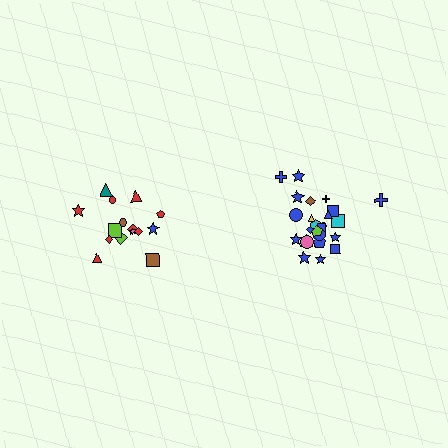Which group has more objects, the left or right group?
The right group.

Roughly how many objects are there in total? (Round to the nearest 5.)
Roughly 40 objects in total.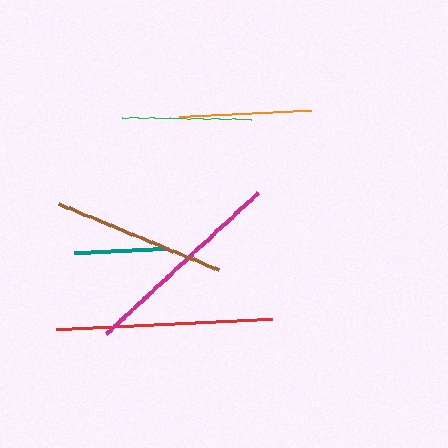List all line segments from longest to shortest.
From longest to shortest: red, magenta, brown, orange, green, teal.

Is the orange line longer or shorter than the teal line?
The orange line is longer than the teal line.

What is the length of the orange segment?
The orange segment is approximately 131 pixels long.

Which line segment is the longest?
The red line is the longest at approximately 216 pixels.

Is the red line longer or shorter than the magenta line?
The red line is longer than the magenta line.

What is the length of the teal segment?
The teal segment is approximately 94 pixels long.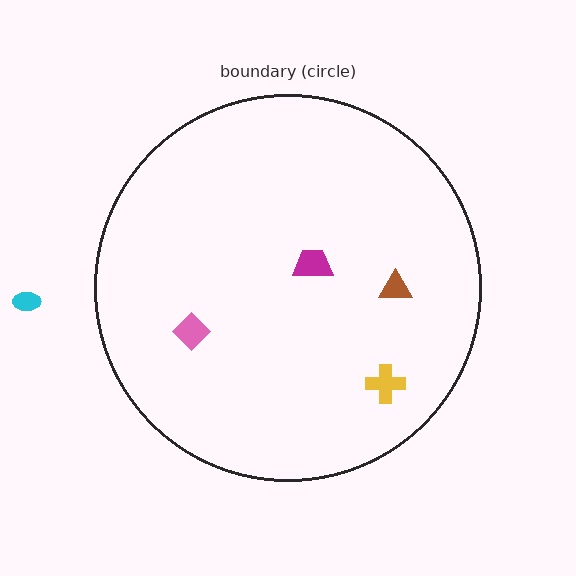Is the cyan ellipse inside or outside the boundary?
Outside.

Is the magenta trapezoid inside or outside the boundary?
Inside.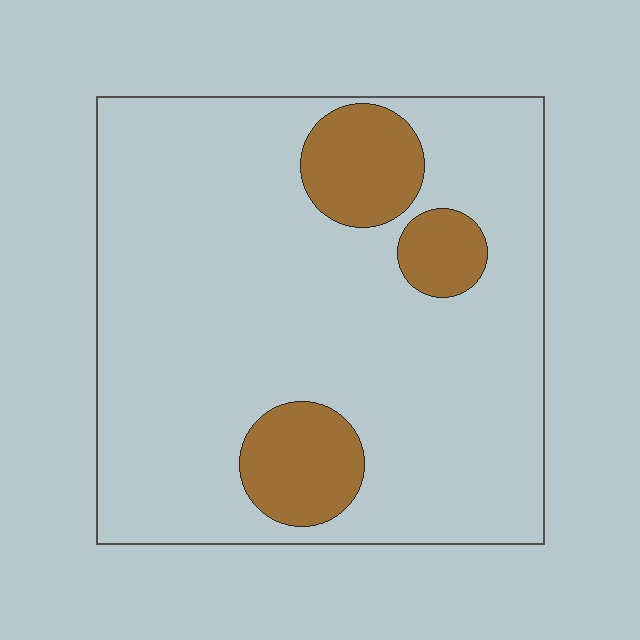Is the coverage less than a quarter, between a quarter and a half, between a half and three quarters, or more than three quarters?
Less than a quarter.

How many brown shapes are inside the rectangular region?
3.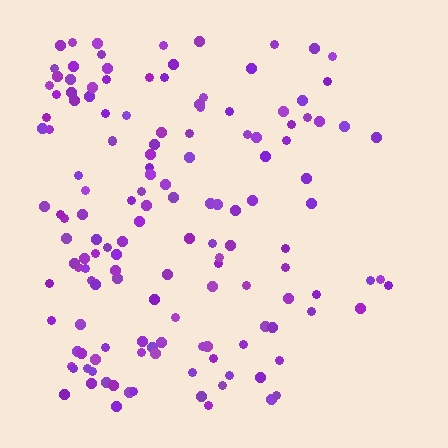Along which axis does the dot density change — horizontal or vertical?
Horizontal.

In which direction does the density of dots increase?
From right to left, with the left side densest.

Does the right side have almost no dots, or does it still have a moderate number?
Still a moderate number, just noticeably fewer than the left.